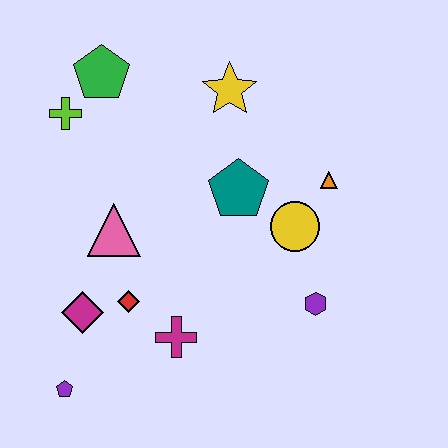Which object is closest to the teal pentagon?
The yellow circle is closest to the teal pentagon.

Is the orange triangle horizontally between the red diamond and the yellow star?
No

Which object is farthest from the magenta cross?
The green pentagon is farthest from the magenta cross.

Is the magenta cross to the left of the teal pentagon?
Yes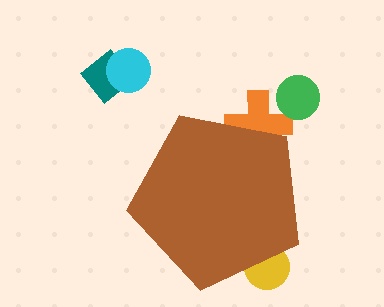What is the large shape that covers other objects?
A brown pentagon.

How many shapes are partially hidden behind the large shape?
2 shapes are partially hidden.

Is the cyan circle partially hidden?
No, the cyan circle is fully visible.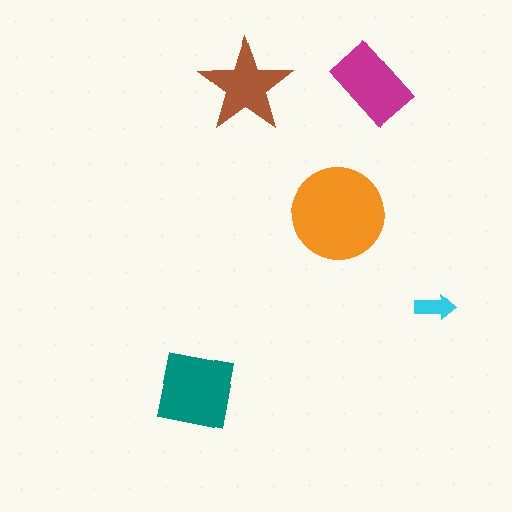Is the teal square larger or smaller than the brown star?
Larger.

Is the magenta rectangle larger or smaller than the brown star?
Larger.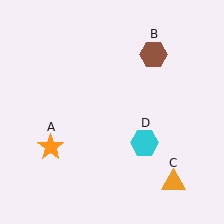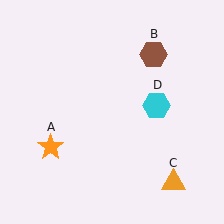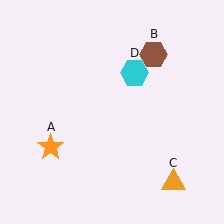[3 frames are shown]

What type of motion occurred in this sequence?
The cyan hexagon (object D) rotated counterclockwise around the center of the scene.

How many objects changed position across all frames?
1 object changed position: cyan hexagon (object D).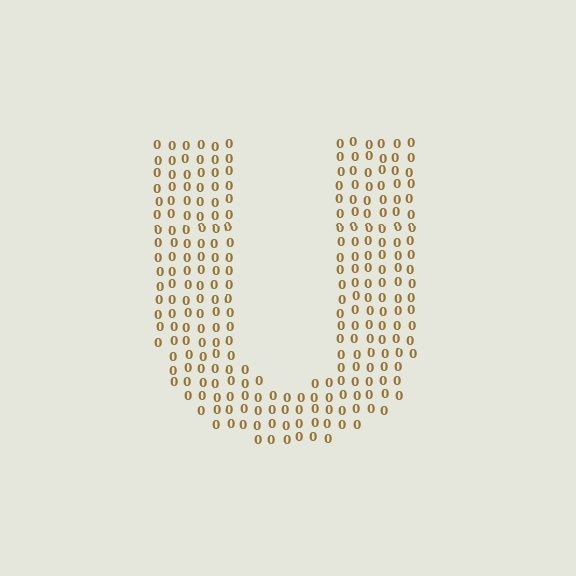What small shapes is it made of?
It is made of small digit 0's.